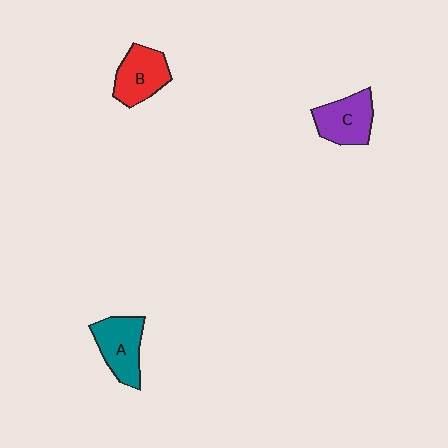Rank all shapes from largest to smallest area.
From largest to smallest: A (teal), B (red), C (purple).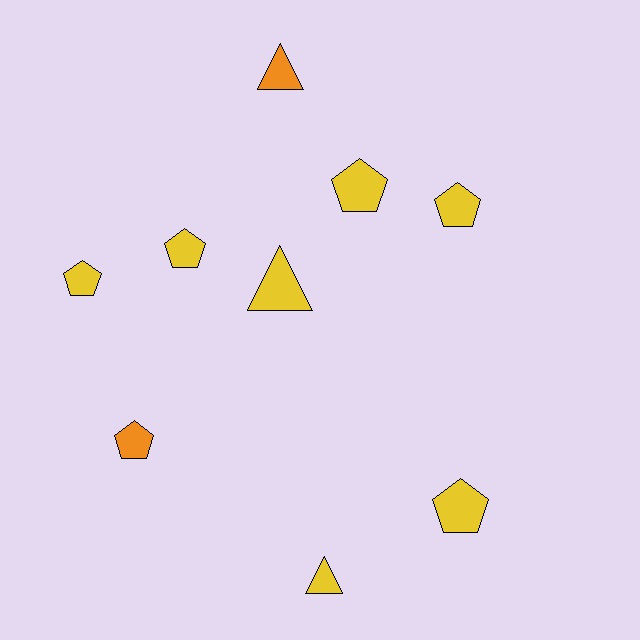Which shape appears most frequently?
Pentagon, with 6 objects.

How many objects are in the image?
There are 9 objects.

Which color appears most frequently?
Yellow, with 7 objects.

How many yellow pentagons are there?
There are 5 yellow pentagons.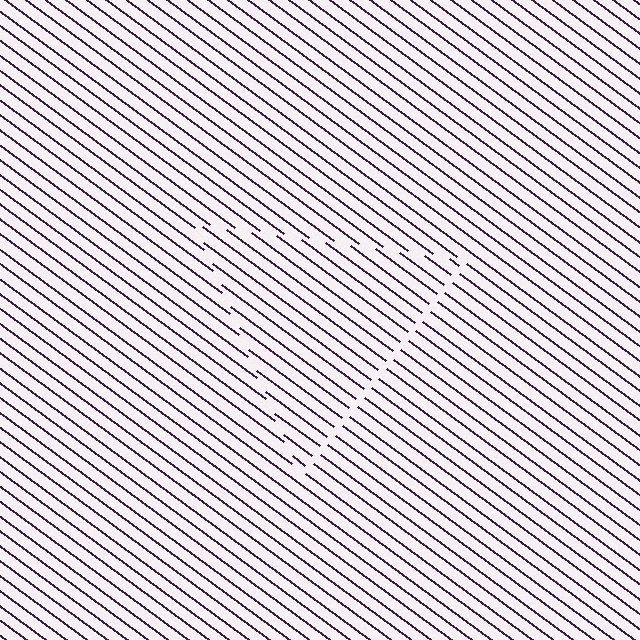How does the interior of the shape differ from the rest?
The interior of the shape contains the same grating, shifted by half a period — the contour is defined by the phase discontinuity where line-ends from the inner and outer gratings abut.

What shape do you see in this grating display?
An illusory triangle. The interior of the shape contains the same grating, shifted by half a period — the contour is defined by the phase discontinuity where line-ends from the inner and outer gratings abut.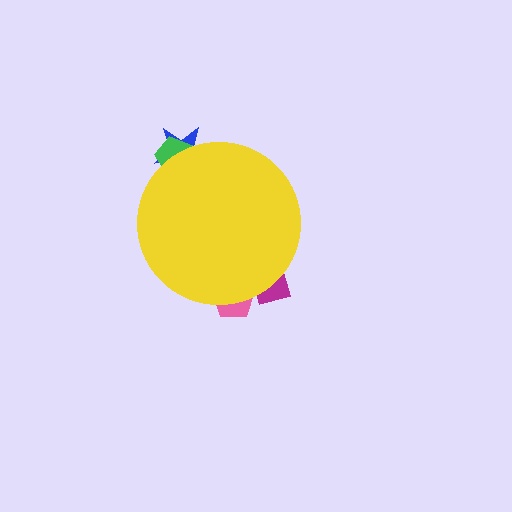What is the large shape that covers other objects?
A yellow circle.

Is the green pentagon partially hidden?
Yes, the green pentagon is partially hidden behind the yellow circle.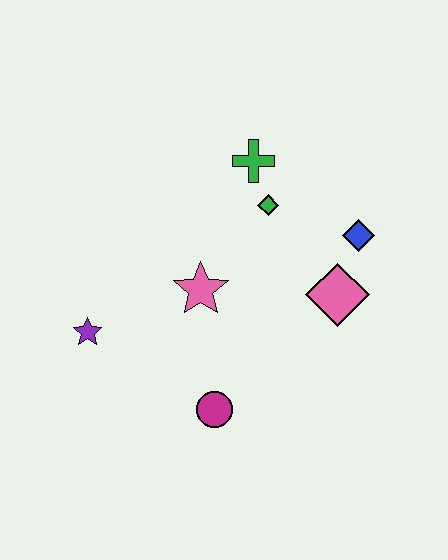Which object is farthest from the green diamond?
The purple star is farthest from the green diamond.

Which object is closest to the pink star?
The green diamond is closest to the pink star.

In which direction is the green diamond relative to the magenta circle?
The green diamond is above the magenta circle.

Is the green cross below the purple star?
No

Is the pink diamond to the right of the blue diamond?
No